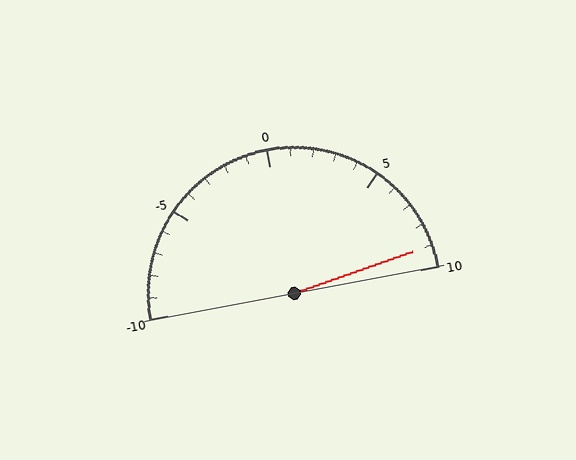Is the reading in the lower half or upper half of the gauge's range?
The reading is in the upper half of the range (-10 to 10).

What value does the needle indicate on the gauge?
The needle indicates approximately 9.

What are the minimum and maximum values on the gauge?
The gauge ranges from -10 to 10.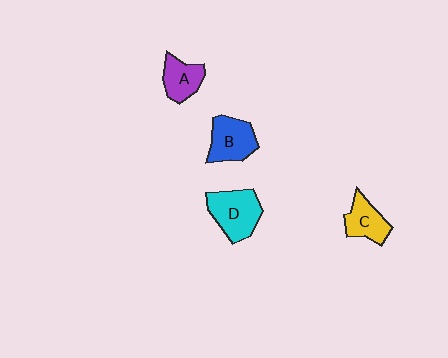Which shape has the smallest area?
Shape A (purple).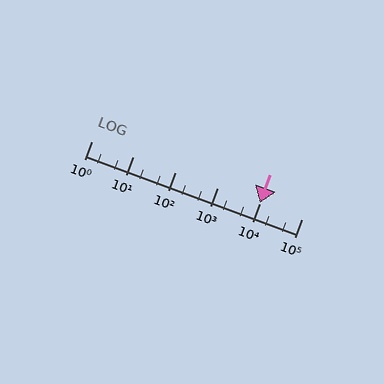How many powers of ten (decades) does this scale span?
The scale spans 5 decades, from 1 to 100000.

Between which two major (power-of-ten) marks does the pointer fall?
The pointer is between 1000 and 10000.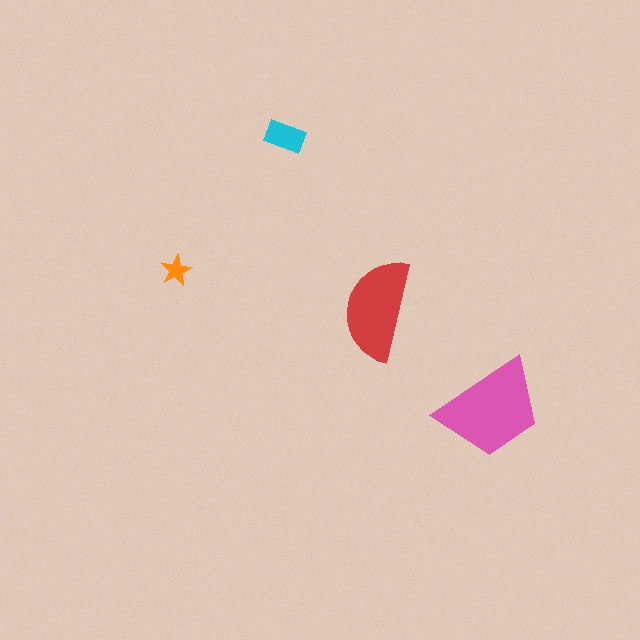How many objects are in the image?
There are 4 objects in the image.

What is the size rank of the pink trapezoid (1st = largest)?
1st.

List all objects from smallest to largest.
The orange star, the cyan rectangle, the red semicircle, the pink trapezoid.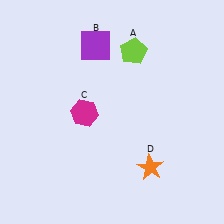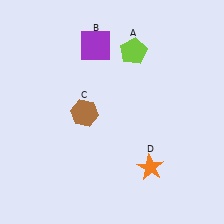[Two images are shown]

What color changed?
The hexagon (C) changed from magenta in Image 1 to brown in Image 2.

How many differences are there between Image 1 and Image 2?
There is 1 difference between the two images.